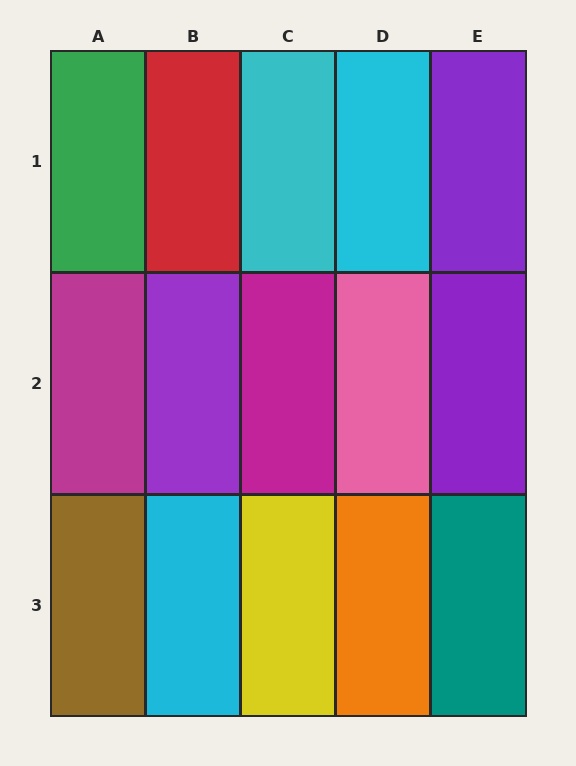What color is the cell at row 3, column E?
Teal.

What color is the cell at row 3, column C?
Yellow.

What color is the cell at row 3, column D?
Orange.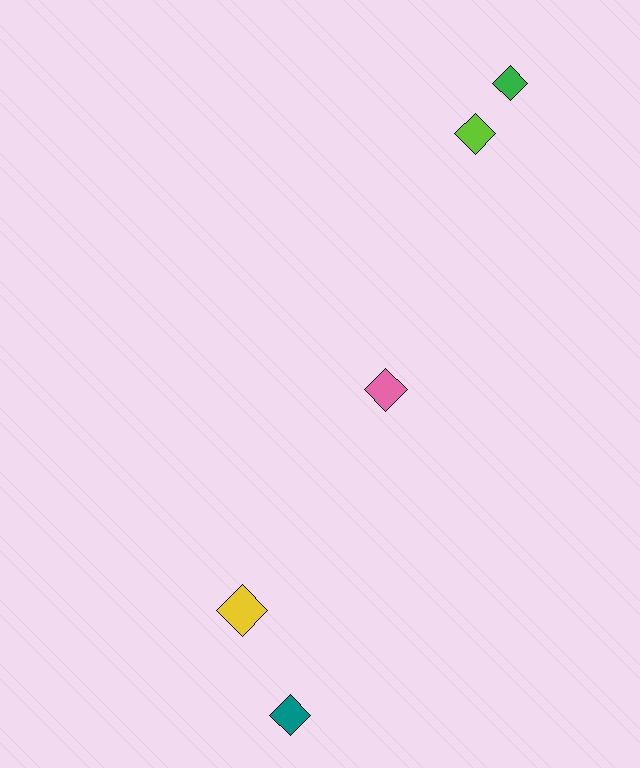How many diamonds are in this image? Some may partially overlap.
There are 5 diamonds.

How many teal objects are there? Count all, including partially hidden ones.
There is 1 teal object.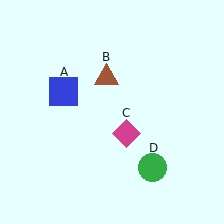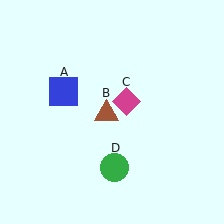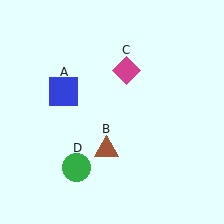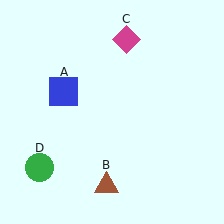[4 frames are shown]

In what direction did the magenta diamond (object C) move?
The magenta diamond (object C) moved up.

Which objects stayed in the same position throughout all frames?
Blue square (object A) remained stationary.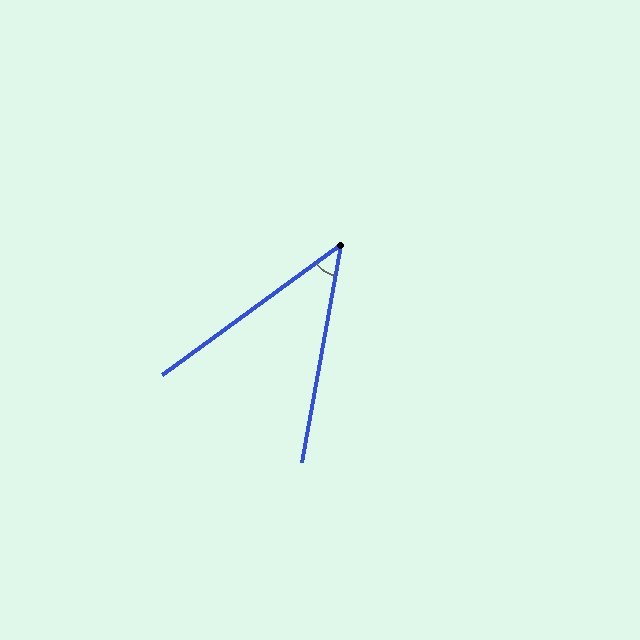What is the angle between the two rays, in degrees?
Approximately 44 degrees.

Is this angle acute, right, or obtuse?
It is acute.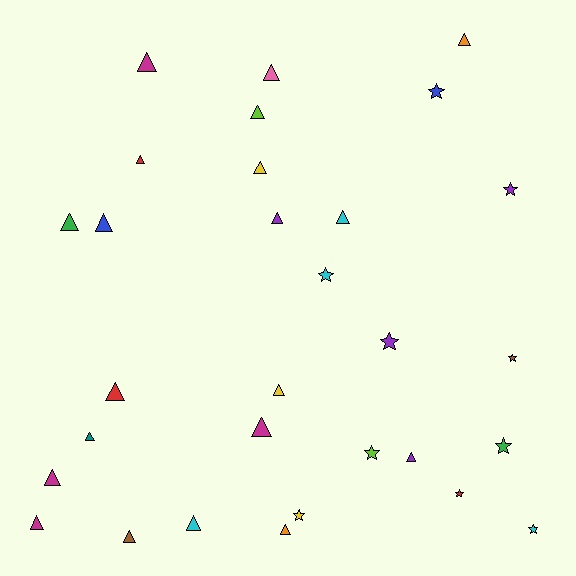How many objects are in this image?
There are 30 objects.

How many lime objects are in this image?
There are 2 lime objects.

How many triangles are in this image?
There are 20 triangles.